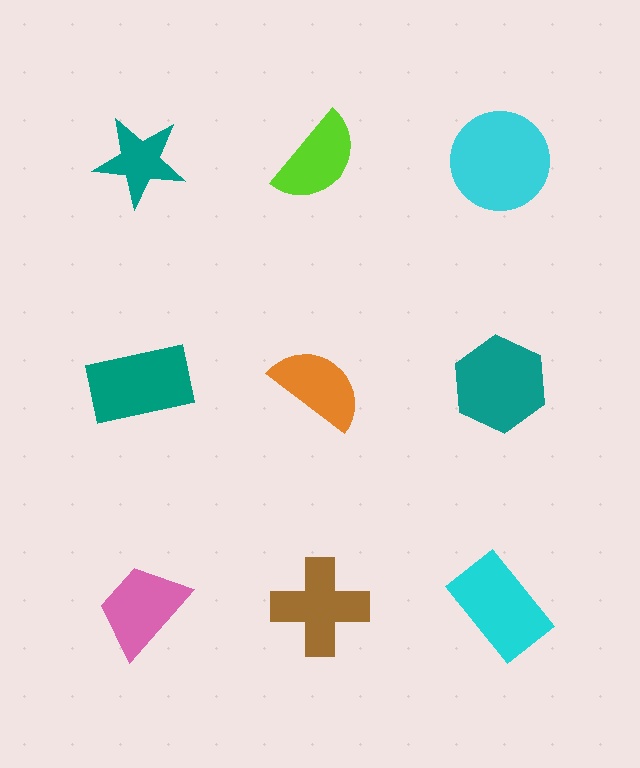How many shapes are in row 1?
3 shapes.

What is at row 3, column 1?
A pink trapezoid.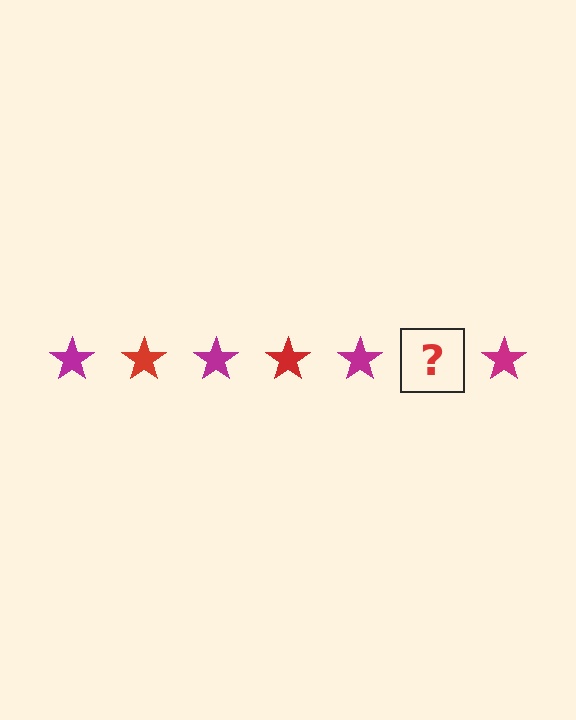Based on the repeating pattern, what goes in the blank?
The blank should be a red star.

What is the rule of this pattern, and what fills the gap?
The rule is that the pattern cycles through magenta, red stars. The gap should be filled with a red star.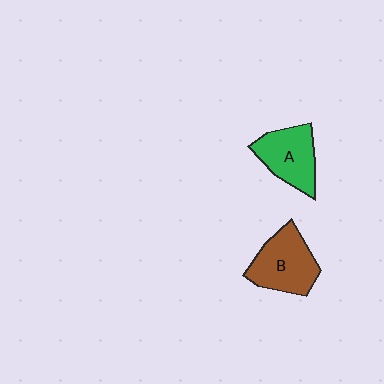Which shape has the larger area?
Shape B (brown).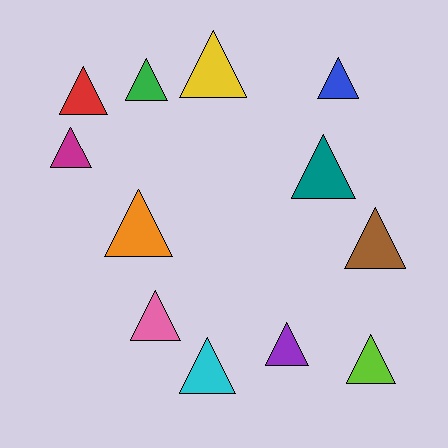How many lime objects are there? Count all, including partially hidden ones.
There is 1 lime object.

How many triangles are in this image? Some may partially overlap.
There are 12 triangles.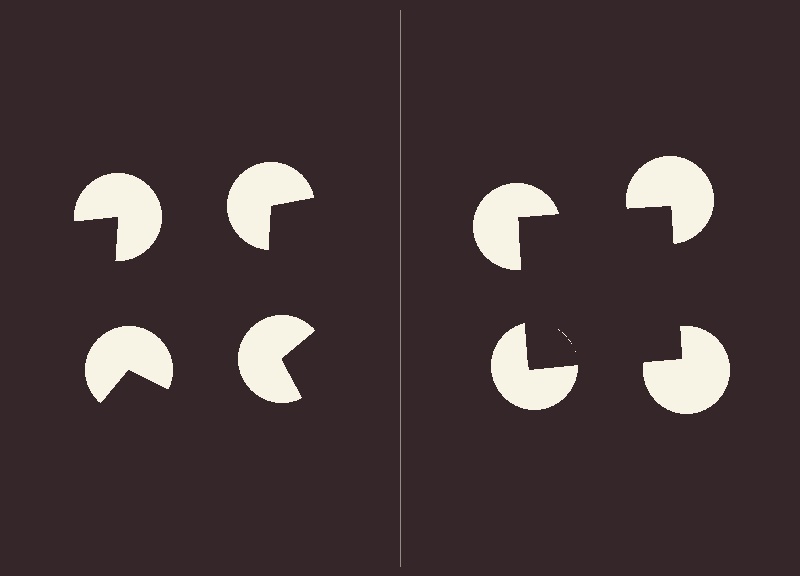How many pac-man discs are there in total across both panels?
8 — 4 on each side.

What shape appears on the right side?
An illusory square.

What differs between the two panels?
The pac-man discs are positioned identically on both sides; only the wedge orientations differ. On the right they align to a square; on the left they are misaligned.